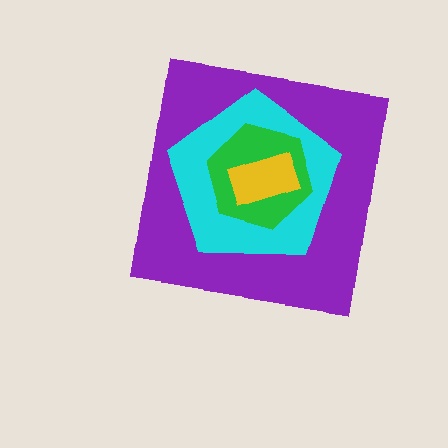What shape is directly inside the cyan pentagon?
The green hexagon.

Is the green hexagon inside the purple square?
Yes.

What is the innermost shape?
The yellow rectangle.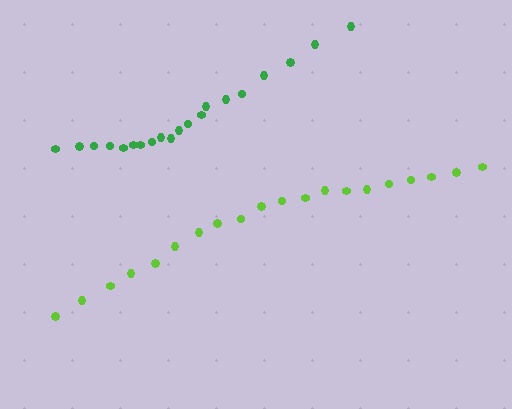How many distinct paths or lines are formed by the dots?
There are 2 distinct paths.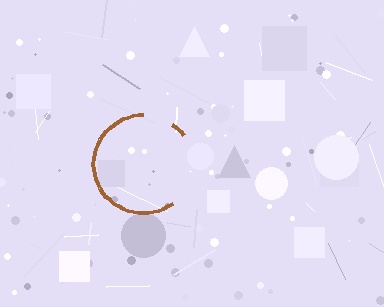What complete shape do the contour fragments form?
The contour fragments form a circle.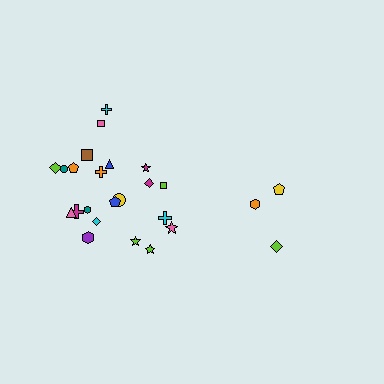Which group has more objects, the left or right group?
The left group.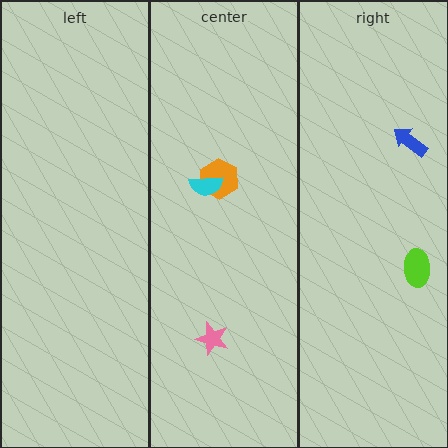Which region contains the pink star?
The center region.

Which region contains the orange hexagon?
The center region.